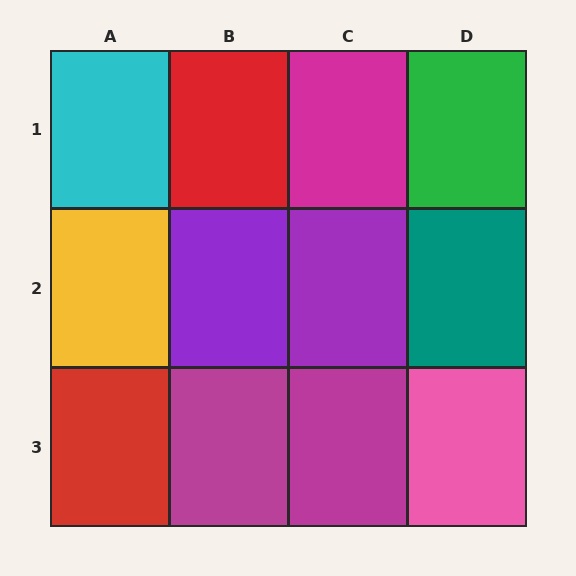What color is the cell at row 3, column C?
Magenta.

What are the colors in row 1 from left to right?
Cyan, red, magenta, green.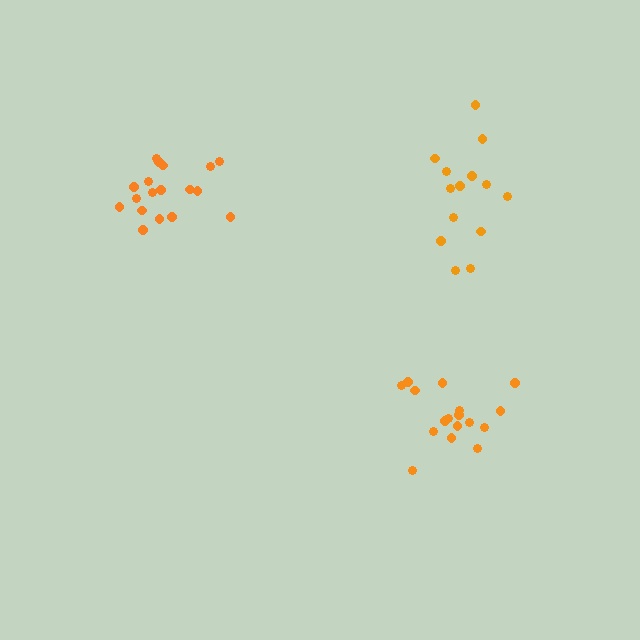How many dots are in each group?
Group 1: 17 dots, Group 2: 14 dots, Group 3: 18 dots (49 total).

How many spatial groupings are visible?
There are 3 spatial groupings.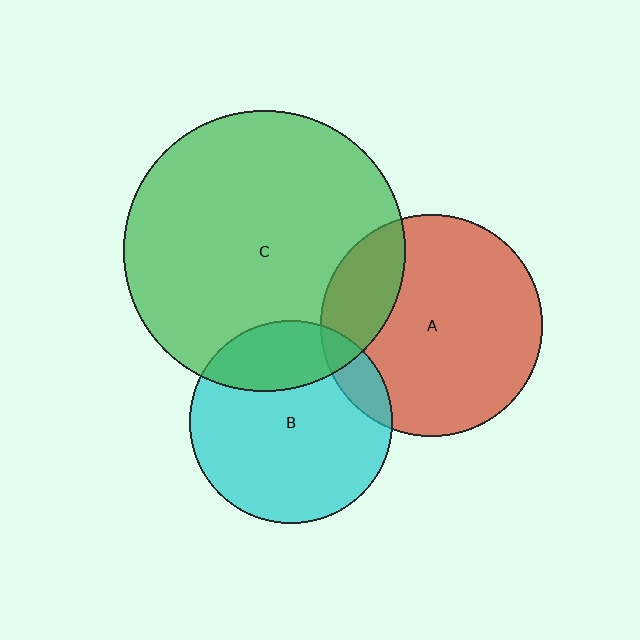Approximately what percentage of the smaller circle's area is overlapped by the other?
Approximately 20%.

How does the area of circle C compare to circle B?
Approximately 1.9 times.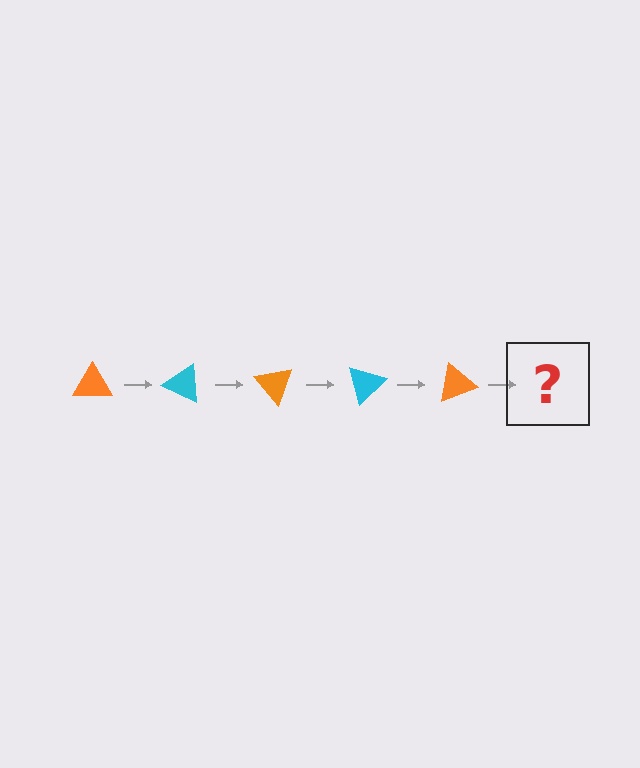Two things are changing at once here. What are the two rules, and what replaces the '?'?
The two rules are that it rotates 25 degrees each step and the color cycles through orange and cyan. The '?' should be a cyan triangle, rotated 125 degrees from the start.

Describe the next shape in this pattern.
It should be a cyan triangle, rotated 125 degrees from the start.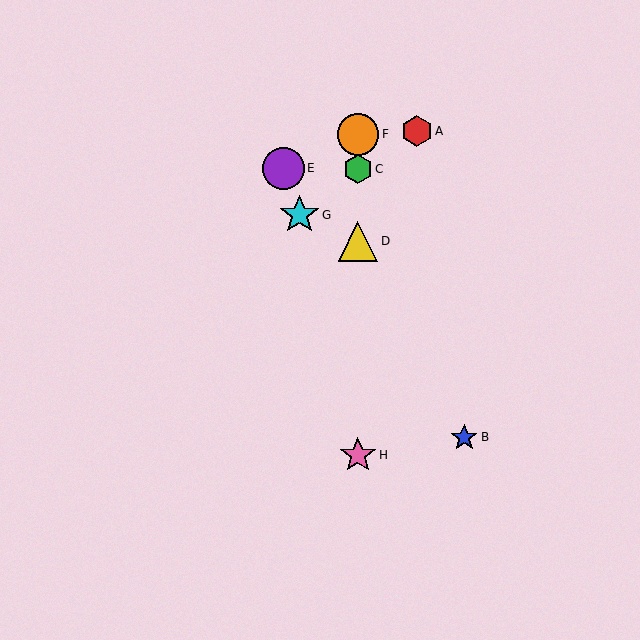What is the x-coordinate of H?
Object H is at x≈358.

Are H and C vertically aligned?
Yes, both are at x≈358.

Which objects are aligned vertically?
Objects C, D, F, H are aligned vertically.